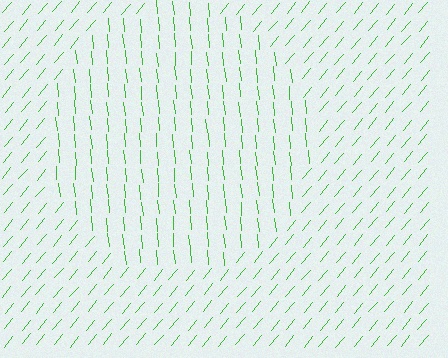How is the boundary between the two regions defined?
The boundary is defined purely by a change in line orientation (approximately 45 degrees difference). All lines are the same color and thickness.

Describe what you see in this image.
The image is filled with small green line segments. A circle region in the image has lines oriented differently from the surrounding lines, creating a visible texture boundary.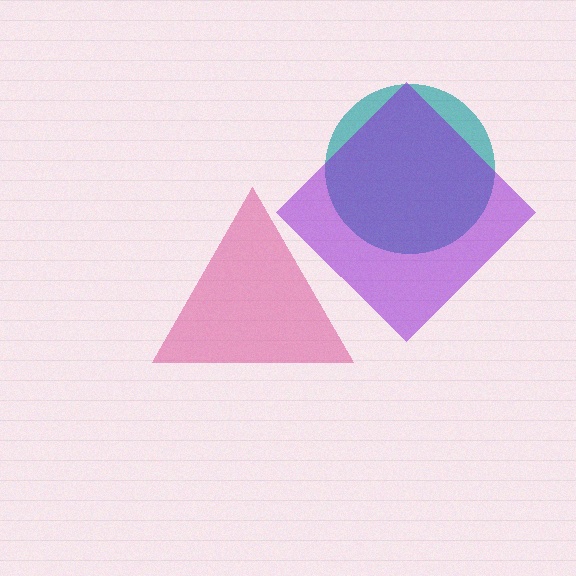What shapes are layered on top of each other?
The layered shapes are: a teal circle, a pink triangle, a purple diamond.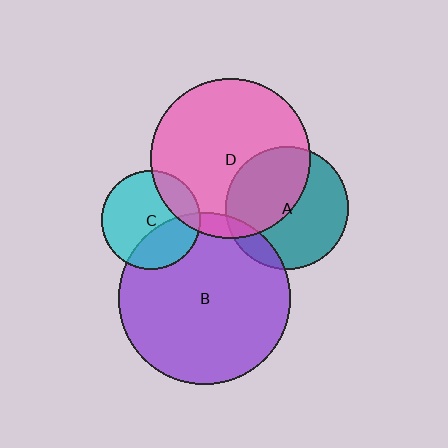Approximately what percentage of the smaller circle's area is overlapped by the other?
Approximately 45%.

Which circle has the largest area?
Circle B (purple).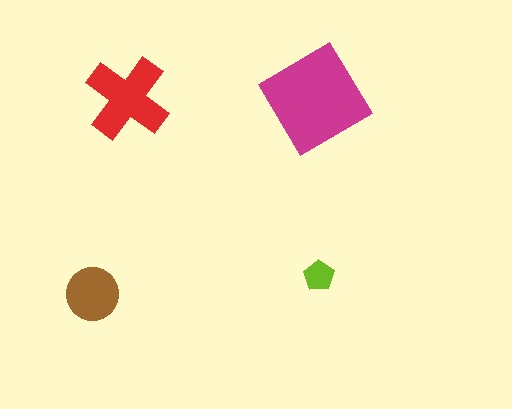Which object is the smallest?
The lime pentagon.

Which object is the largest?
The magenta diamond.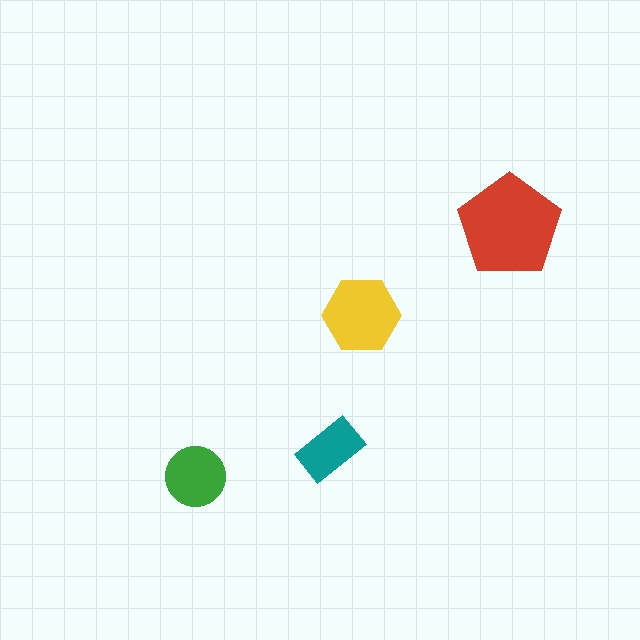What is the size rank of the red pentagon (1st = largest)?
1st.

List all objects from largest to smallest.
The red pentagon, the yellow hexagon, the green circle, the teal rectangle.